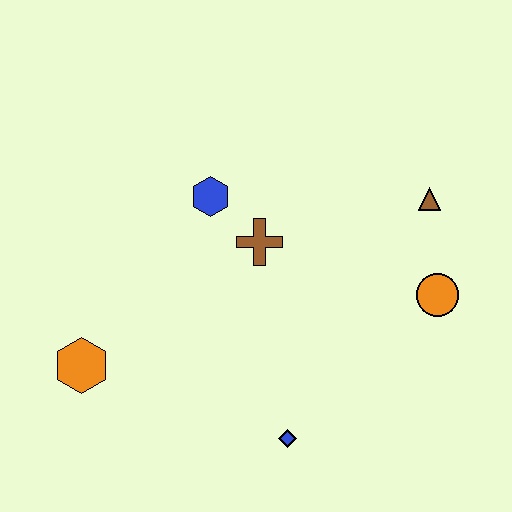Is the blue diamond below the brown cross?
Yes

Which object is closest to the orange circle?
The brown triangle is closest to the orange circle.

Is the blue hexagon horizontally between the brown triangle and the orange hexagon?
Yes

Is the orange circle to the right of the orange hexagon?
Yes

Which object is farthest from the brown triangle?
The orange hexagon is farthest from the brown triangle.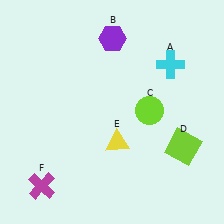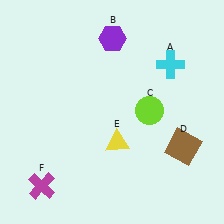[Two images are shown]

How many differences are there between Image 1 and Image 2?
There is 1 difference between the two images.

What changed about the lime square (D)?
In Image 1, D is lime. In Image 2, it changed to brown.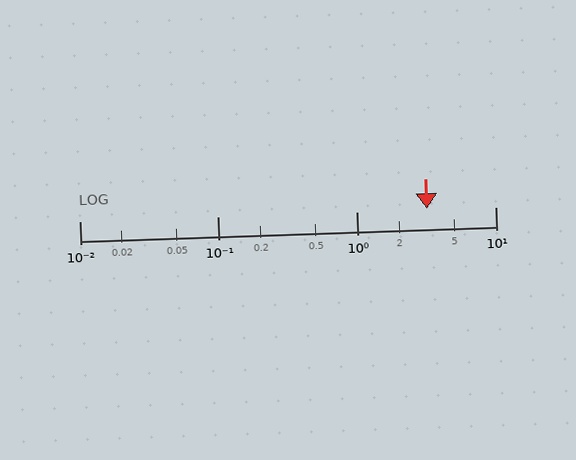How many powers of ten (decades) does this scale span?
The scale spans 3 decades, from 0.01 to 10.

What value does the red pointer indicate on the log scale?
The pointer indicates approximately 3.2.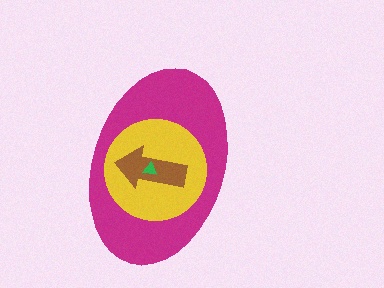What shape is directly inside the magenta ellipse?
The yellow circle.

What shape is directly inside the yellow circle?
The brown arrow.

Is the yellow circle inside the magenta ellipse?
Yes.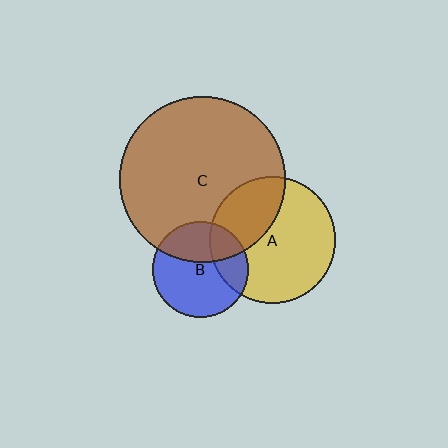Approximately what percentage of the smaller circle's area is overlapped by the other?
Approximately 25%.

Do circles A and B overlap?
Yes.